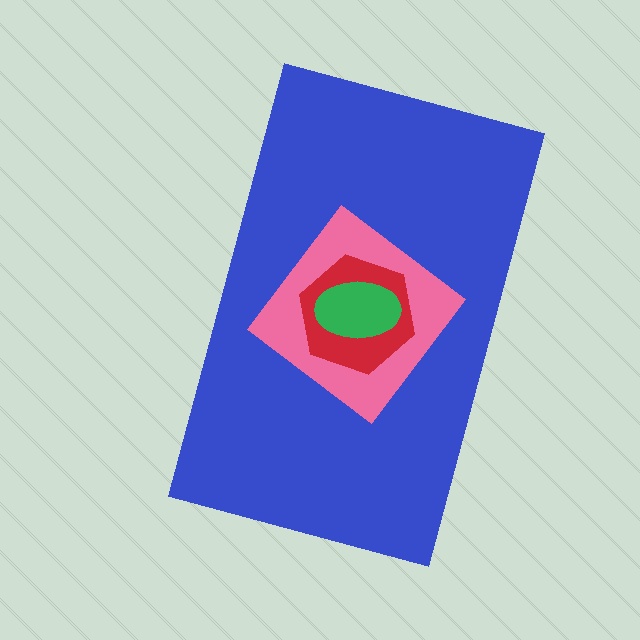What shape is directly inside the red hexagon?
The green ellipse.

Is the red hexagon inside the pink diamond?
Yes.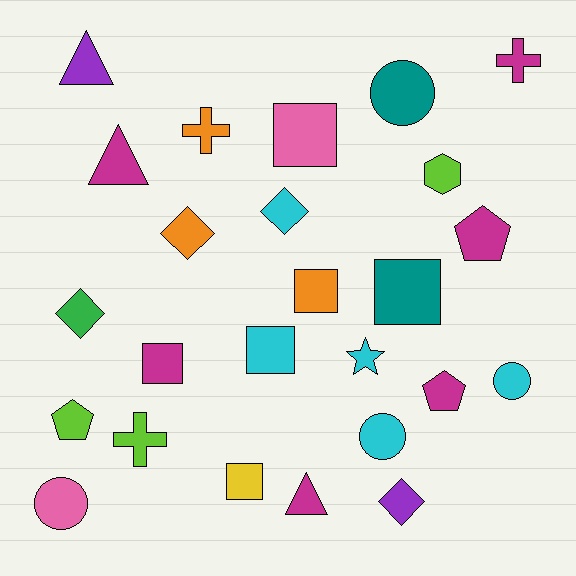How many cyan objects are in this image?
There are 5 cyan objects.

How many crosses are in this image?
There are 3 crosses.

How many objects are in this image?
There are 25 objects.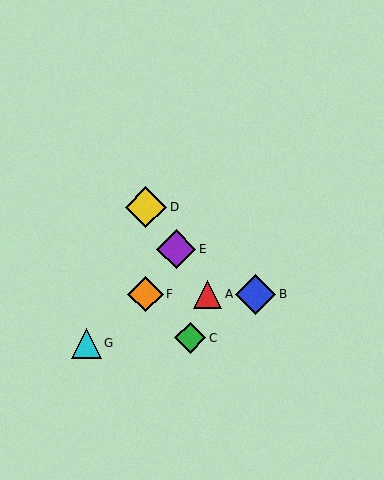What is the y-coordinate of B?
Object B is at y≈294.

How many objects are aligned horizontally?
3 objects (A, B, F) are aligned horizontally.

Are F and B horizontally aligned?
Yes, both are at y≈294.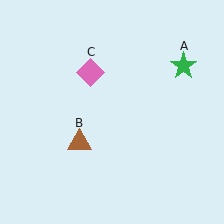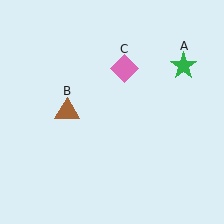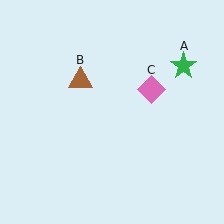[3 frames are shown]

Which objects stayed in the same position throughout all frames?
Green star (object A) remained stationary.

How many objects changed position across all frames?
2 objects changed position: brown triangle (object B), pink diamond (object C).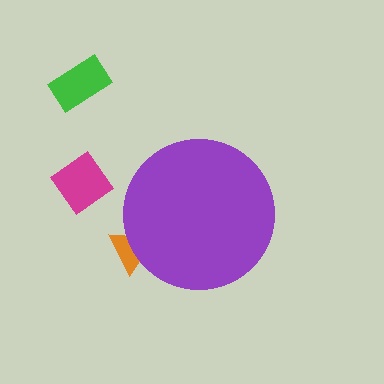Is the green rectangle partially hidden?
No, the green rectangle is fully visible.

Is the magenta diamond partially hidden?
No, the magenta diamond is fully visible.